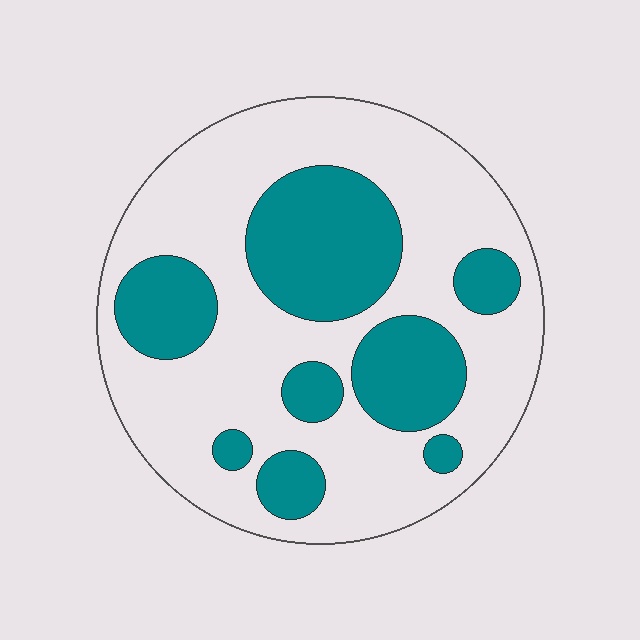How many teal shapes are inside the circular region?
8.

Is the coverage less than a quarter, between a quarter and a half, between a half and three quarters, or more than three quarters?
Between a quarter and a half.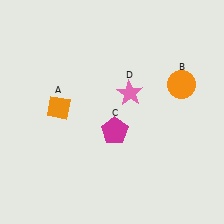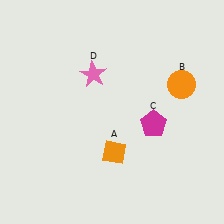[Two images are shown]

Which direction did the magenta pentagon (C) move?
The magenta pentagon (C) moved right.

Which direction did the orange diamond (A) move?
The orange diamond (A) moved right.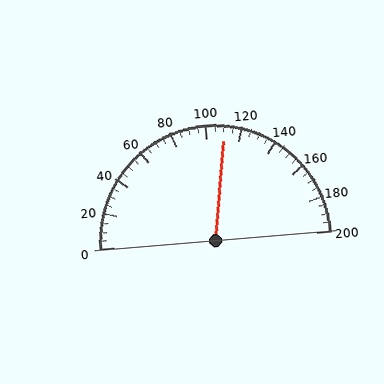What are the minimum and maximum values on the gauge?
The gauge ranges from 0 to 200.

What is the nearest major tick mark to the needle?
The nearest major tick mark is 120.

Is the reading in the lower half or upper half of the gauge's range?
The reading is in the upper half of the range (0 to 200).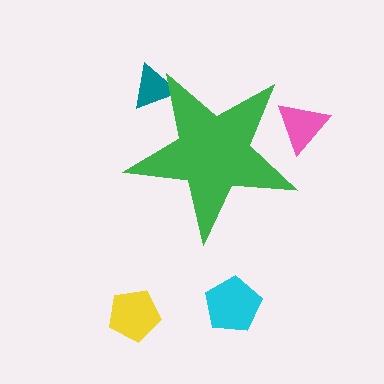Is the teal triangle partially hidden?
Yes, the teal triangle is partially hidden behind the green star.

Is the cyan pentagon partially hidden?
No, the cyan pentagon is fully visible.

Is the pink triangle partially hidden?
Yes, the pink triangle is partially hidden behind the green star.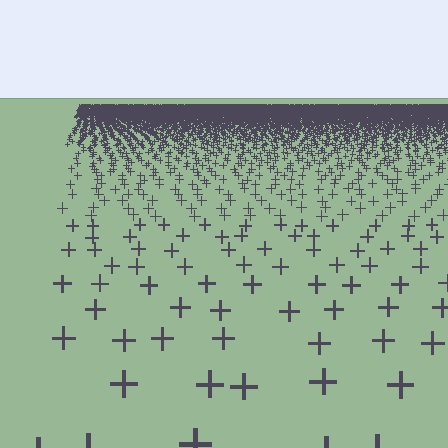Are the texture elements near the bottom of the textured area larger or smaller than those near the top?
Larger. Near the bottom, elements are closer to the viewer and appear at a bigger on-screen size.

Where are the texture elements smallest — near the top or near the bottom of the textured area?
Near the top.